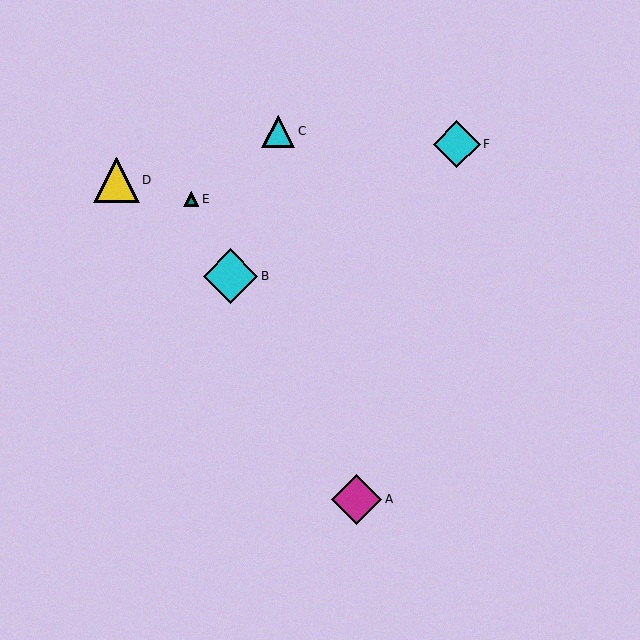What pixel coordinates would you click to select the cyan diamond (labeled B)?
Click at (230, 276) to select the cyan diamond B.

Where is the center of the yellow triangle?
The center of the yellow triangle is at (117, 180).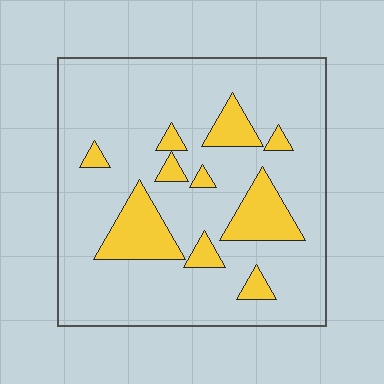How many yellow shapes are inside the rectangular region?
10.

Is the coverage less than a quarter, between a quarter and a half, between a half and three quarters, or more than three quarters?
Less than a quarter.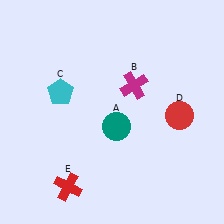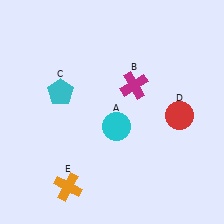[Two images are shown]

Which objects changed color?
A changed from teal to cyan. E changed from red to orange.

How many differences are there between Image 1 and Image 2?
There are 2 differences between the two images.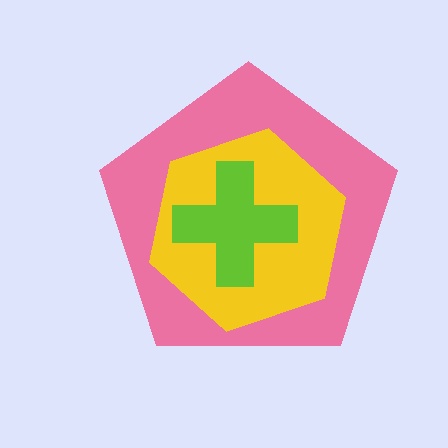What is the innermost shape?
The lime cross.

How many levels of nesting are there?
3.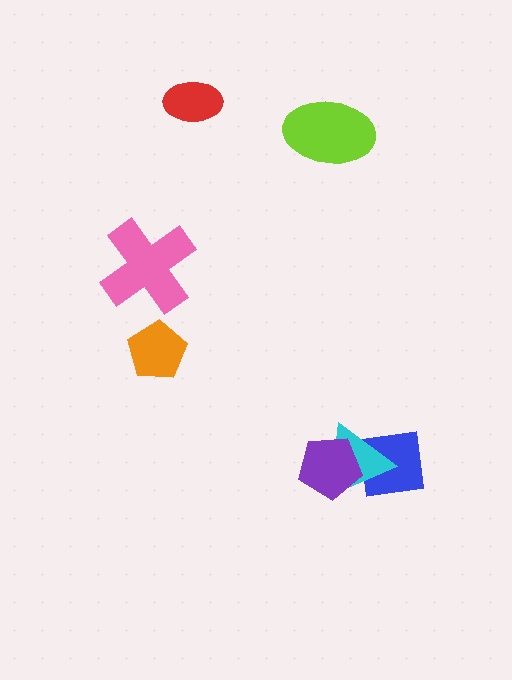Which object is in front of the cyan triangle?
The purple pentagon is in front of the cyan triangle.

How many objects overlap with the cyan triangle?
2 objects overlap with the cyan triangle.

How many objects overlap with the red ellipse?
0 objects overlap with the red ellipse.